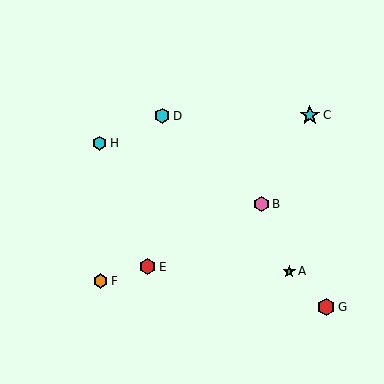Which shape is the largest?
The cyan star (labeled C) is the largest.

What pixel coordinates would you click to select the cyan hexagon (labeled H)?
Click at (100, 143) to select the cyan hexagon H.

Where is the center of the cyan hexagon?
The center of the cyan hexagon is at (100, 143).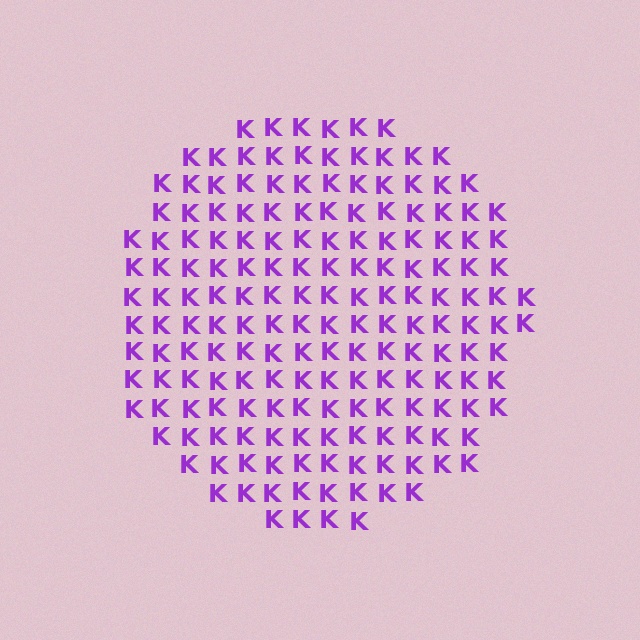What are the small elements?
The small elements are letter K's.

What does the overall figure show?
The overall figure shows a circle.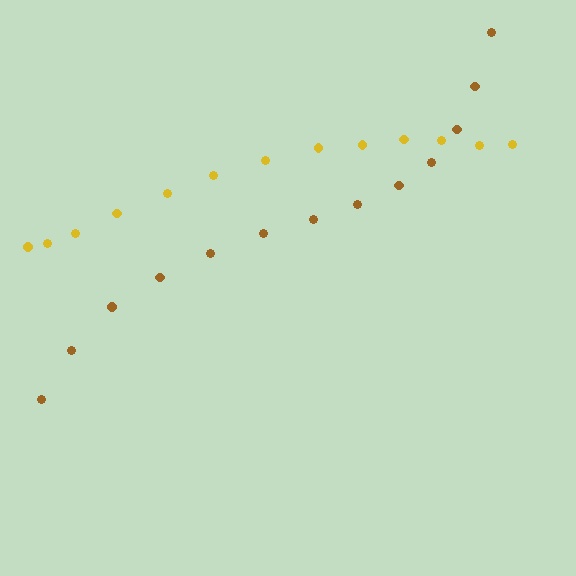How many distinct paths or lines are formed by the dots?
There are 2 distinct paths.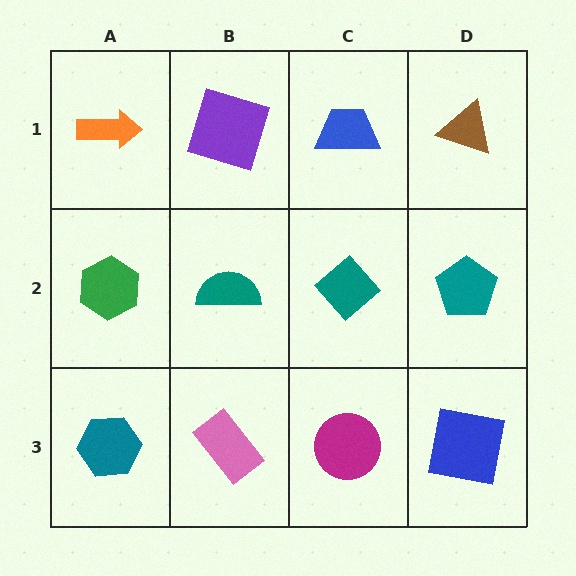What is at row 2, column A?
A green hexagon.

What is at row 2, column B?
A teal semicircle.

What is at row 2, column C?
A teal diamond.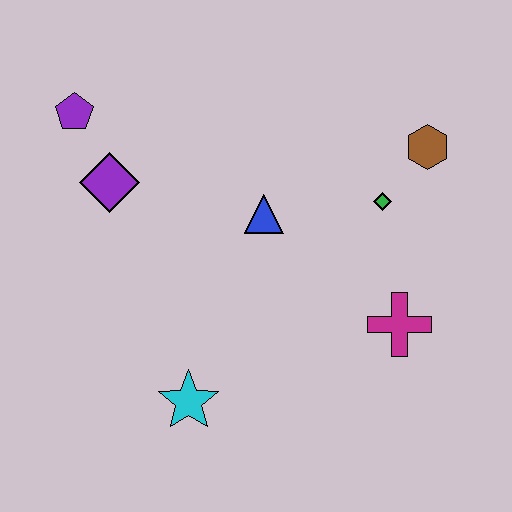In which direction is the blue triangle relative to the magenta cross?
The blue triangle is to the left of the magenta cross.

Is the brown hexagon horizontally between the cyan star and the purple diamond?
No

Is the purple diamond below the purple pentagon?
Yes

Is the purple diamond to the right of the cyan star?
No